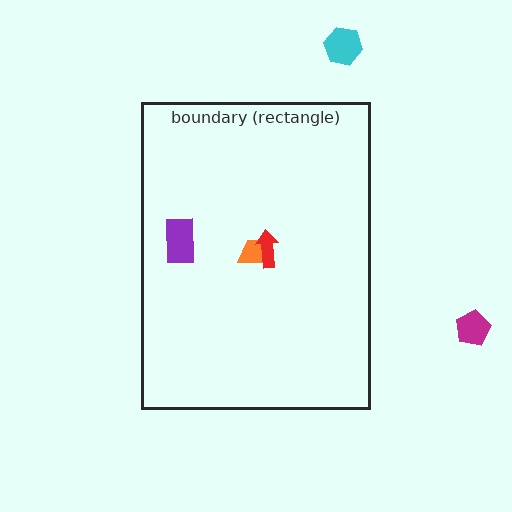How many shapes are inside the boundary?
3 inside, 2 outside.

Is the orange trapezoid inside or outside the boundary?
Inside.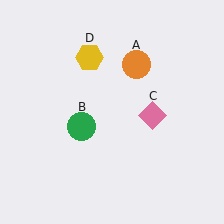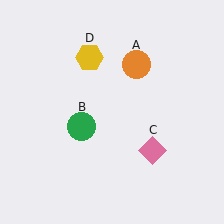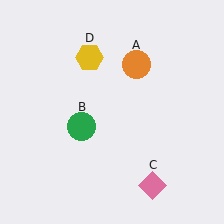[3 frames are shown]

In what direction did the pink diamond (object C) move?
The pink diamond (object C) moved down.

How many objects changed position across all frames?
1 object changed position: pink diamond (object C).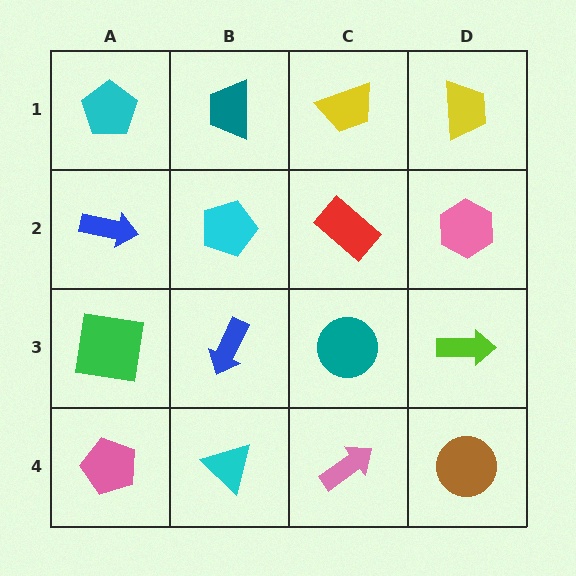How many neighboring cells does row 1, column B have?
3.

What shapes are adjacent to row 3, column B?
A cyan pentagon (row 2, column B), a cyan triangle (row 4, column B), a green square (row 3, column A), a teal circle (row 3, column C).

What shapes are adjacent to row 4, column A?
A green square (row 3, column A), a cyan triangle (row 4, column B).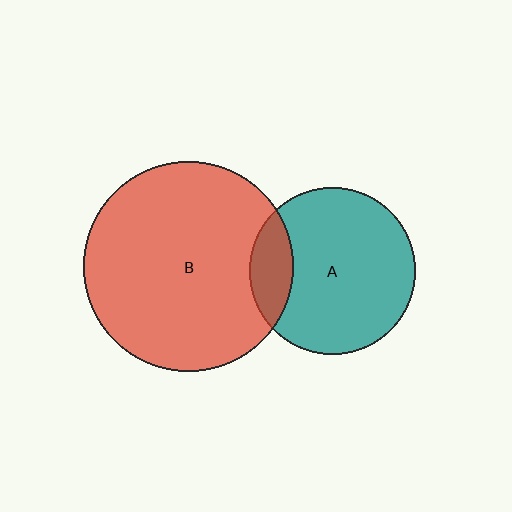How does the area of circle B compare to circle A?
Approximately 1.6 times.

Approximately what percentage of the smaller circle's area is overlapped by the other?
Approximately 15%.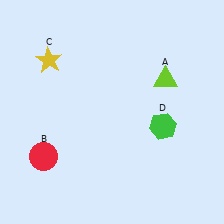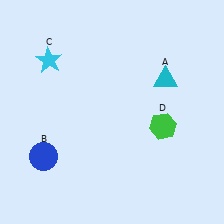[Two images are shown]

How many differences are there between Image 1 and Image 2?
There are 3 differences between the two images.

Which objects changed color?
A changed from lime to cyan. B changed from red to blue. C changed from yellow to cyan.